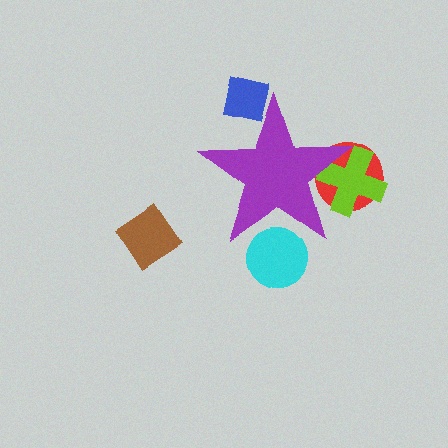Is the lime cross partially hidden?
Yes, the lime cross is partially hidden behind the purple star.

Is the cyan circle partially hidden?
Yes, the cyan circle is partially hidden behind the purple star.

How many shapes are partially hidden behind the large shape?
4 shapes are partially hidden.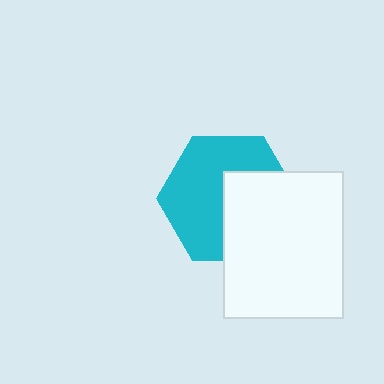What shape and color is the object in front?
The object in front is a white rectangle.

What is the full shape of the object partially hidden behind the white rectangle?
The partially hidden object is a cyan hexagon.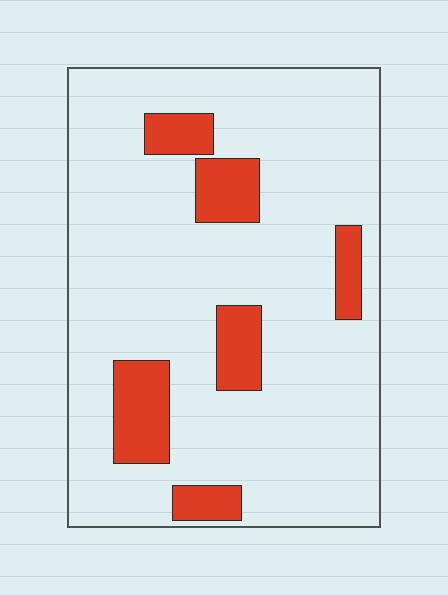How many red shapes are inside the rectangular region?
6.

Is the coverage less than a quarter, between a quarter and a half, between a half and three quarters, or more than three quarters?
Less than a quarter.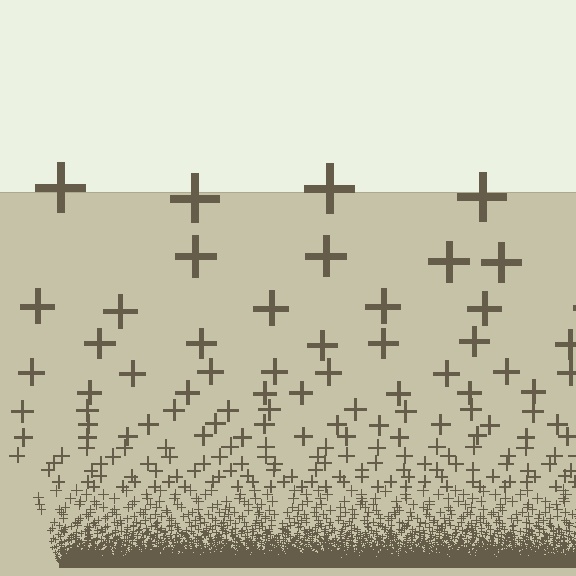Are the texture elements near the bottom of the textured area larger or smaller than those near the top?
Smaller. The gradient is inverted — elements near the bottom are smaller and denser.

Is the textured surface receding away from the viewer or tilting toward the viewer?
The surface appears to tilt toward the viewer. Texture elements get larger and sparser toward the top.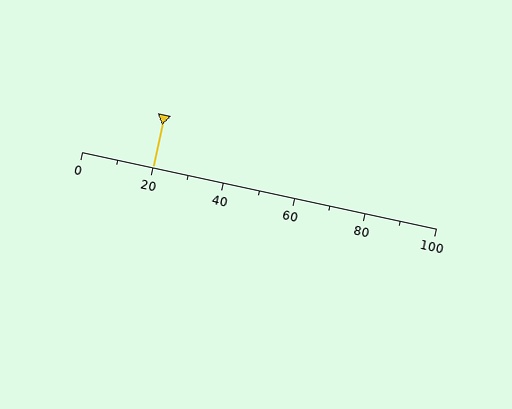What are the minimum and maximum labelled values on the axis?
The axis runs from 0 to 100.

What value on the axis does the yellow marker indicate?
The marker indicates approximately 20.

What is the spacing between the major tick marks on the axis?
The major ticks are spaced 20 apart.